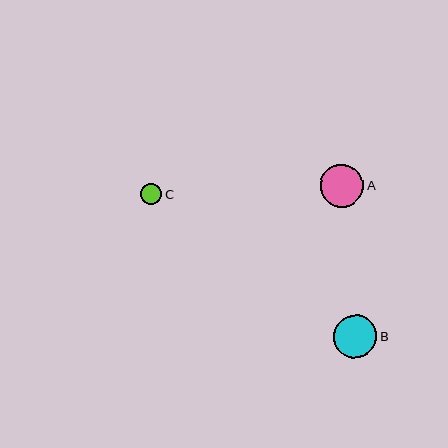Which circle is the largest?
Circle B is the largest with a size of approximately 43 pixels.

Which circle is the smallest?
Circle C is the smallest with a size of approximately 21 pixels.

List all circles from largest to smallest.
From largest to smallest: B, A, C.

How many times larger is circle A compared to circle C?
Circle A is approximately 2.1 times the size of circle C.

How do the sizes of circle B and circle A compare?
Circle B and circle A are approximately the same size.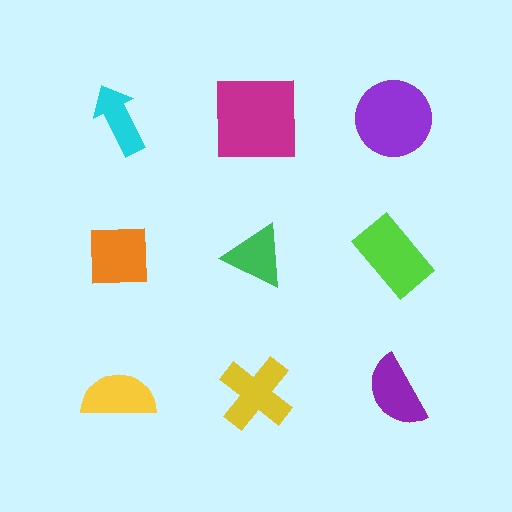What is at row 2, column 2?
A green triangle.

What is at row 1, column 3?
A purple circle.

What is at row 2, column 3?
A lime rectangle.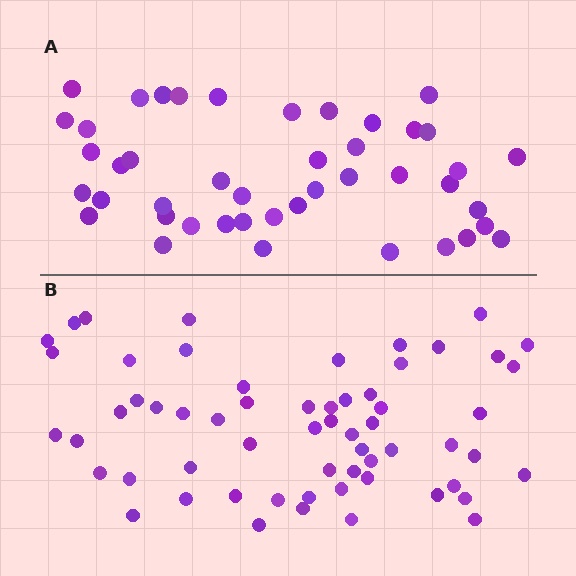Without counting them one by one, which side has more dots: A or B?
Region B (the bottom region) has more dots.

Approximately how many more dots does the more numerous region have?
Region B has approximately 15 more dots than region A.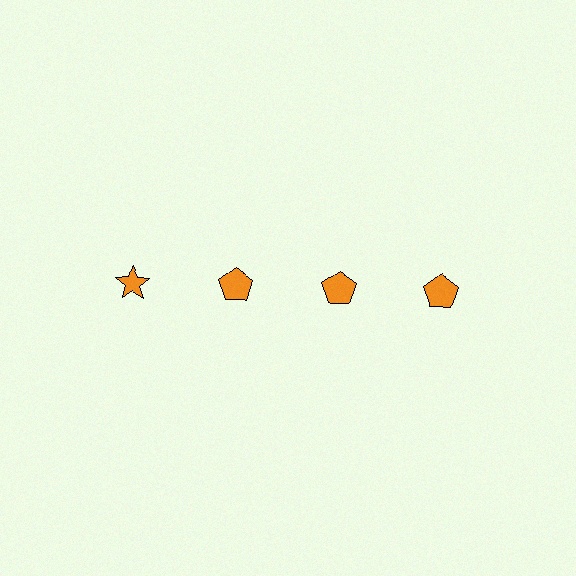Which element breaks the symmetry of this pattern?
The orange star in the top row, leftmost column breaks the symmetry. All other shapes are orange pentagons.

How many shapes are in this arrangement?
There are 4 shapes arranged in a grid pattern.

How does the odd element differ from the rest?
It has a different shape: star instead of pentagon.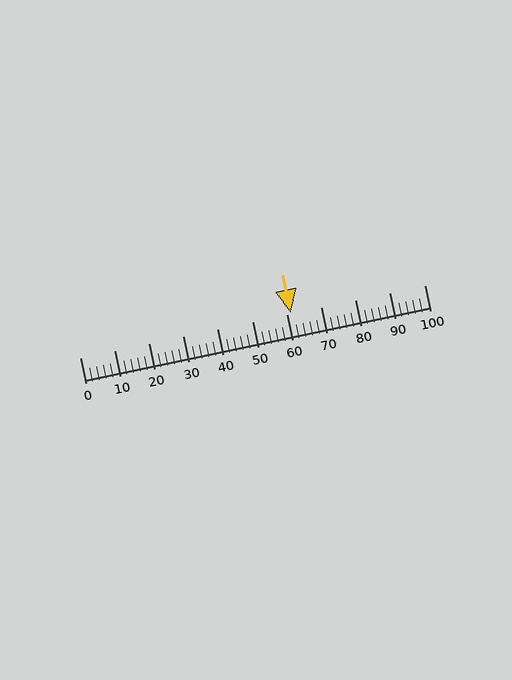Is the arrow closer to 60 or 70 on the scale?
The arrow is closer to 60.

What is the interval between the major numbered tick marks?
The major tick marks are spaced 10 units apart.